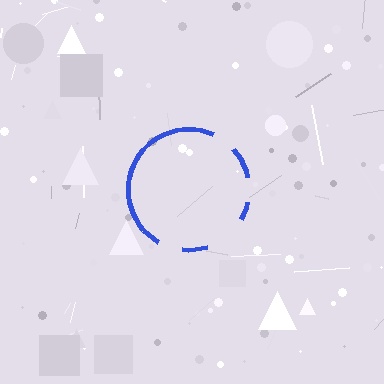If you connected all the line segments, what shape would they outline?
They would outline a circle.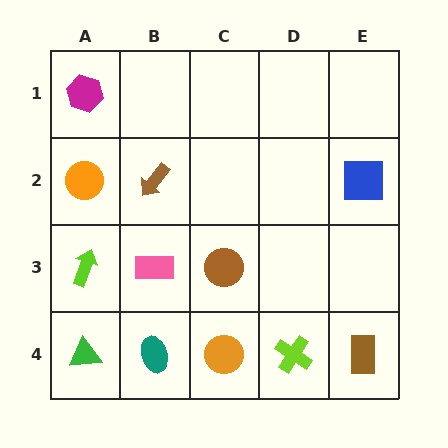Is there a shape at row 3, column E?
No, that cell is empty.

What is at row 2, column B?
A brown arrow.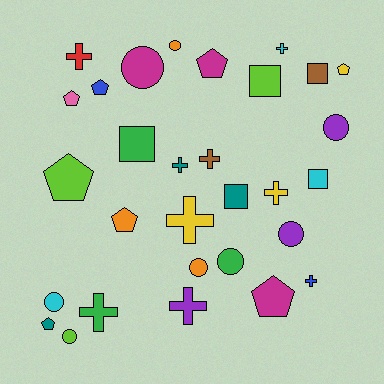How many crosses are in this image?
There are 9 crosses.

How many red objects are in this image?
There is 1 red object.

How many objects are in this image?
There are 30 objects.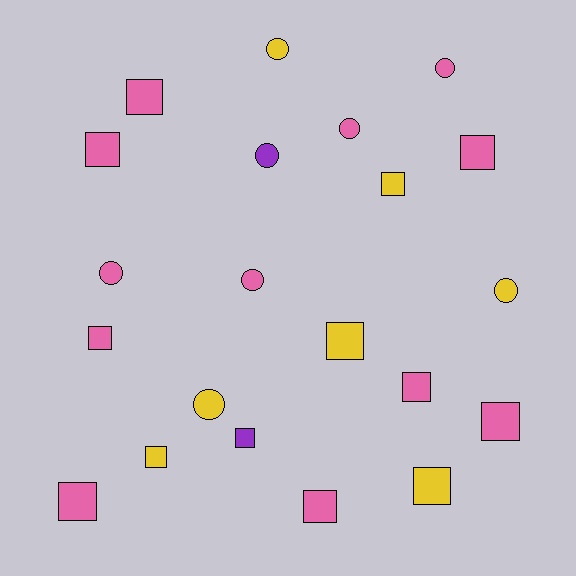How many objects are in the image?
There are 21 objects.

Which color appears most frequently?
Pink, with 12 objects.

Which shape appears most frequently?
Square, with 13 objects.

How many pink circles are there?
There are 4 pink circles.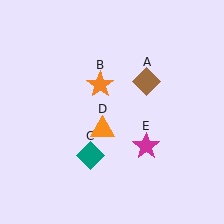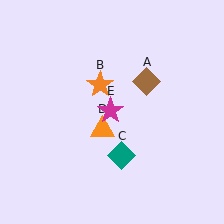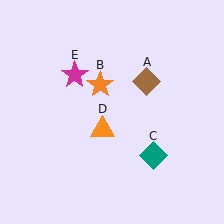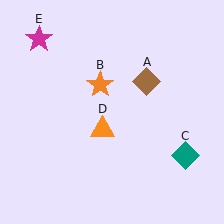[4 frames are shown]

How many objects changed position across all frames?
2 objects changed position: teal diamond (object C), magenta star (object E).